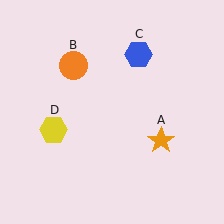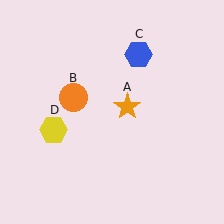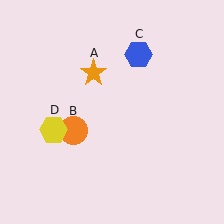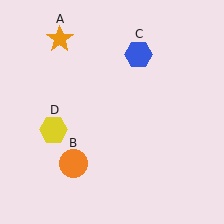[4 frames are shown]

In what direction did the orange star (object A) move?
The orange star (object A) moved up and to the left.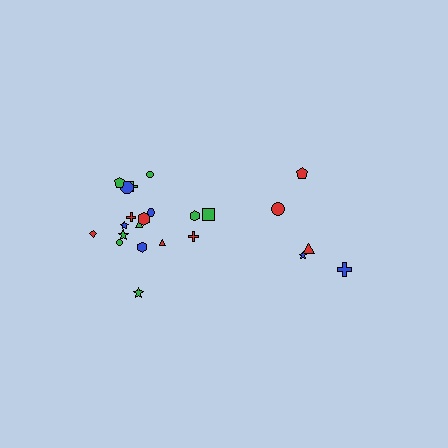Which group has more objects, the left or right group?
The left group.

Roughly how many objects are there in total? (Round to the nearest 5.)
Roughly 25 objects in total.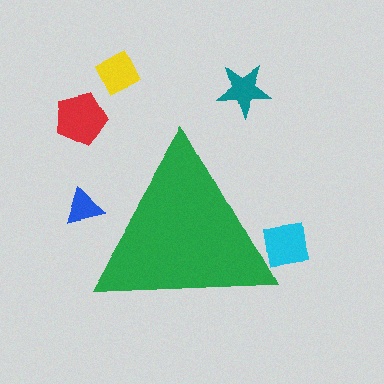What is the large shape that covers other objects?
A green triangle.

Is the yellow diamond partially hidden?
No, the yellow diamond is fully visible.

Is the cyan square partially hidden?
Yes, the cyan square is partially hidden behind the green triangle.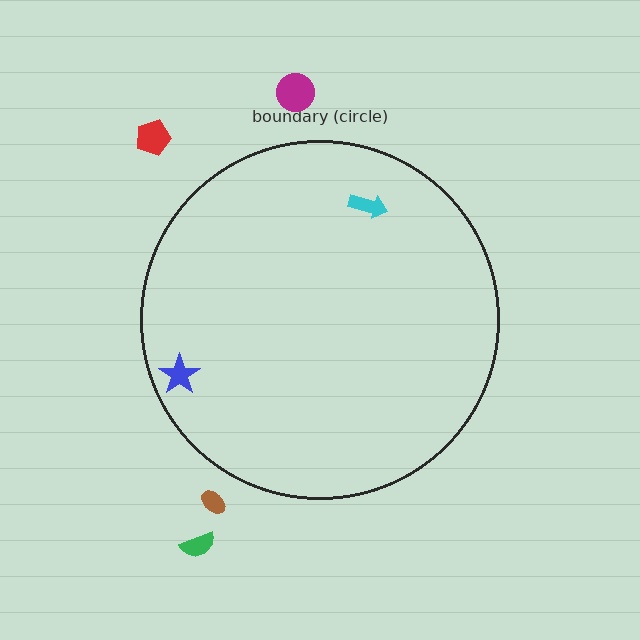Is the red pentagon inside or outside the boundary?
Outside.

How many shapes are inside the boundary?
2 inside, 4 outside.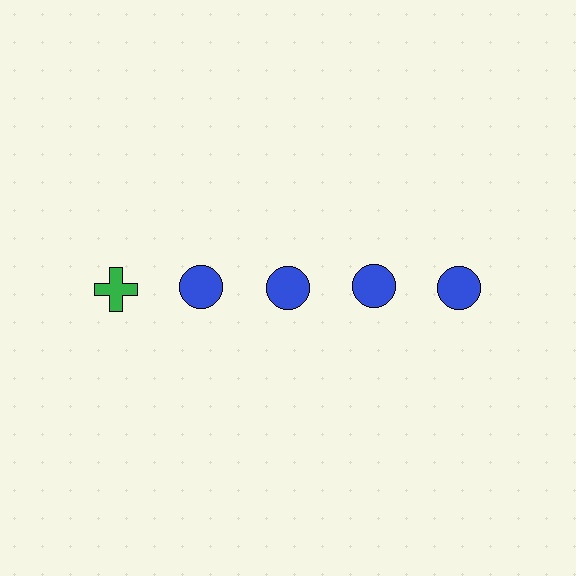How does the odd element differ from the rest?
It differs in both color (green instead of blue) and shape (cross instead of circle).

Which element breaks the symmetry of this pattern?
The green cross in the top row, leftmost column breaks the symmetry. All other shapes are blue circles.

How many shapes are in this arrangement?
There are 5 shapes arranged in a grid pattern.